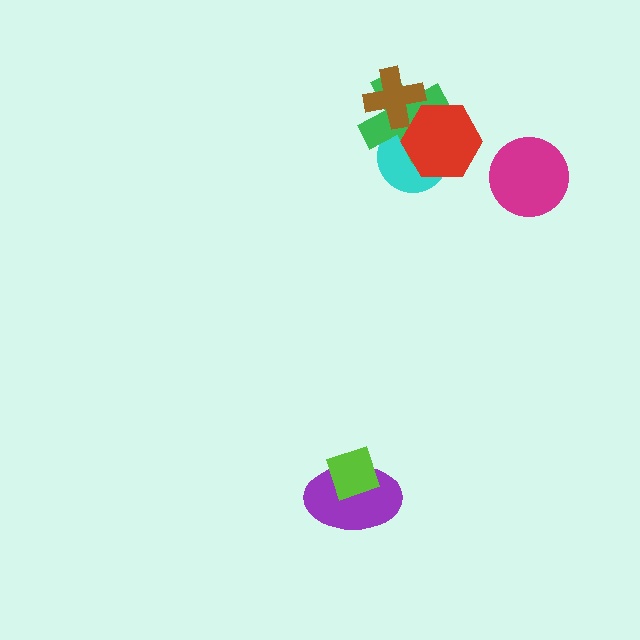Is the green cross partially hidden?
Yes, it is partially covered by another shape.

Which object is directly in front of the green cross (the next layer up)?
The red hexagon is directly in front of the green cross.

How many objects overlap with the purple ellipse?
1 object overlaps with the purple ellipse.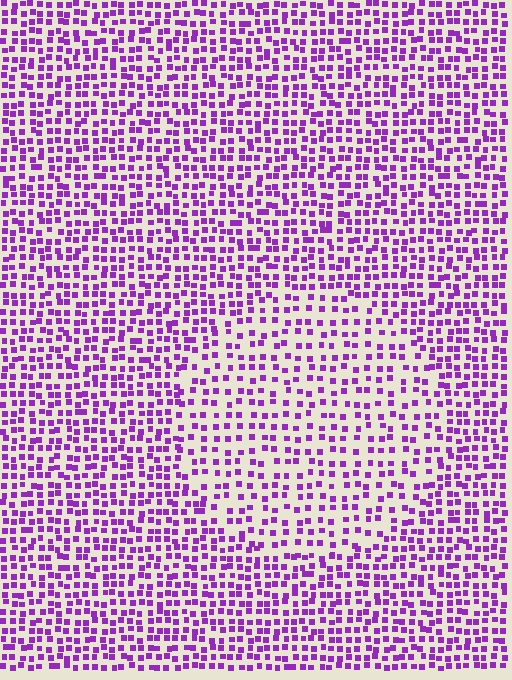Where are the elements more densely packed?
The elements are more densely packed outside the circle boundary.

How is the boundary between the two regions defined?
The boundary is defined by a change in element density (approximately 1.7x ratio). All elements are the same color, size, and shape.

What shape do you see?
I see a circle.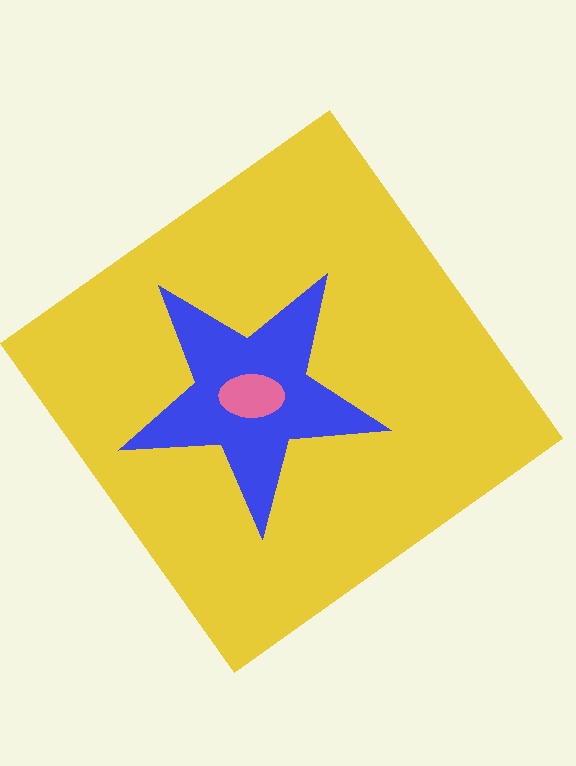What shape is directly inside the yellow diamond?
The blue star.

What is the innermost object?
The pink ellipse.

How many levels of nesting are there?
3.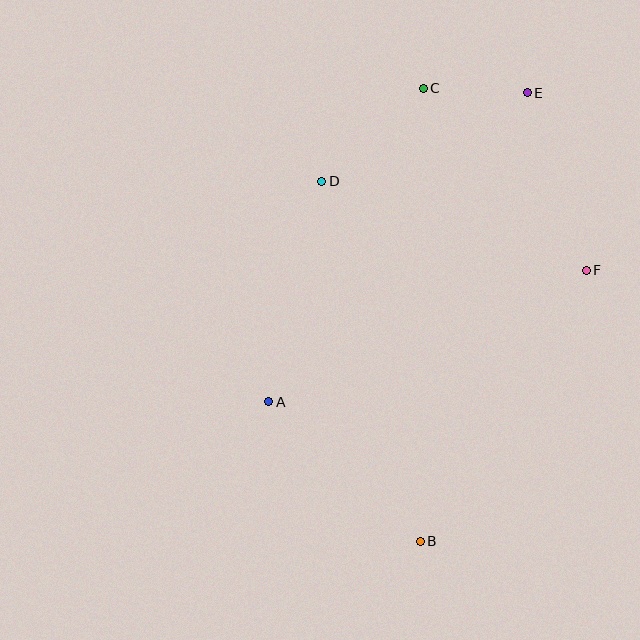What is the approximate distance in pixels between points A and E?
The distance between A and E is approximately 403 pixels.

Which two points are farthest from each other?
Points B and E are farthest from each other.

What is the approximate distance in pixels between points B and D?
The distance between B and D is approximately 373 pixels.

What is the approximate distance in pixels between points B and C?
The distance between B and C is approximately 453 pixels.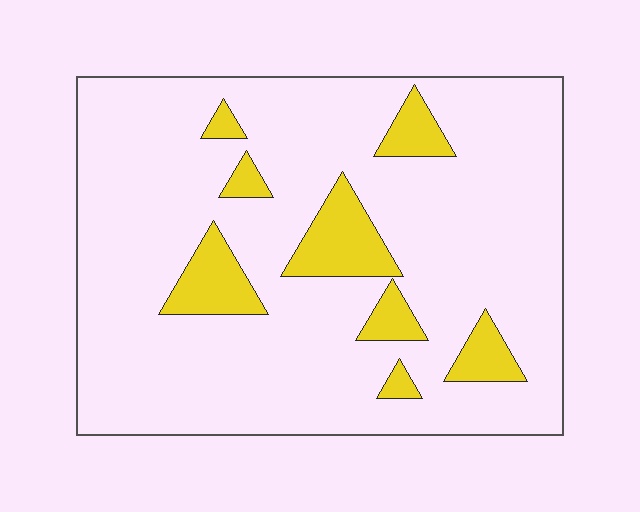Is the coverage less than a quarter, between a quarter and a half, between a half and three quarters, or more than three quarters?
Less than a quarter.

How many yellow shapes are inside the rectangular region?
8.